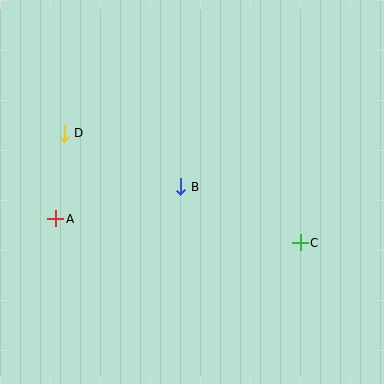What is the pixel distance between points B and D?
The distance between B and D is 128 pixels.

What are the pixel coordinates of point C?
Point C is at (300, 243).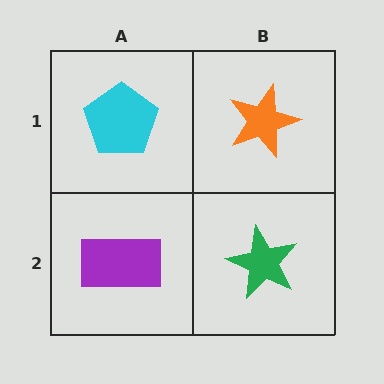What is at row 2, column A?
A purple rectangle.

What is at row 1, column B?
An orange star.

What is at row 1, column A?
A cyan pentagon.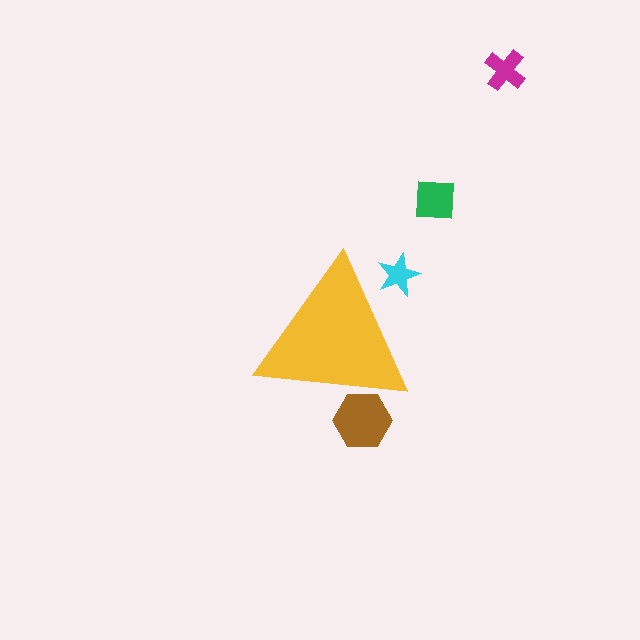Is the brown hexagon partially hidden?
Yes, the brown hexagon is partially hidden behind the yellow triangle.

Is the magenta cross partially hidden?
No, the magenta cross is fully visible.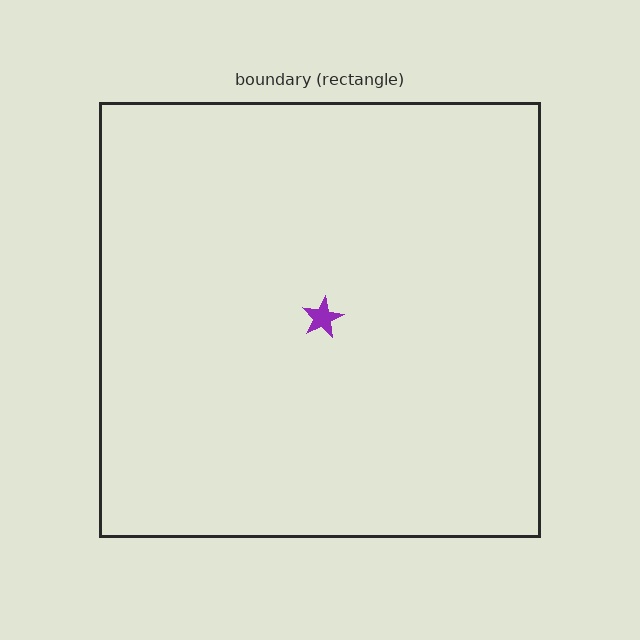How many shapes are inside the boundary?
1 inside, 0 outside.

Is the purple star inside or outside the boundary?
Inside.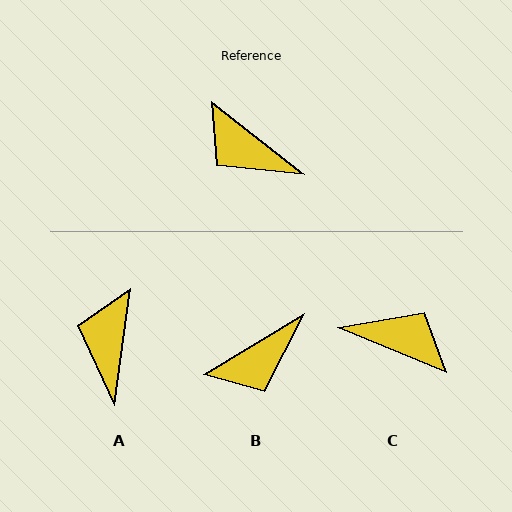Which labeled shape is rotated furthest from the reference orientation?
C, about 164 degrees away.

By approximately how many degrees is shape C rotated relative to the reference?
Approximately 164 degrees clockwise.